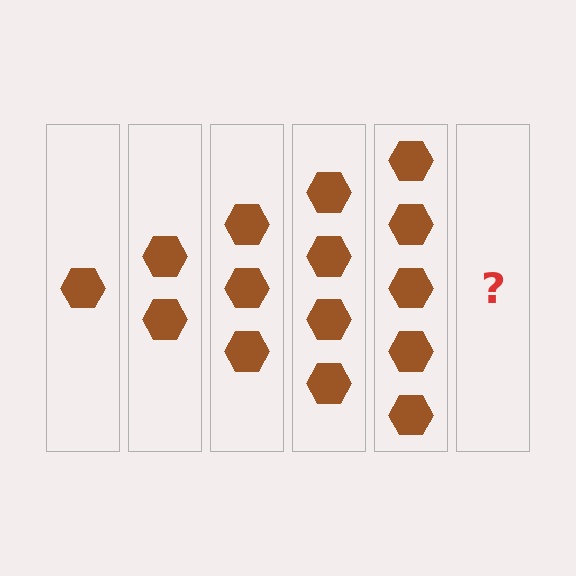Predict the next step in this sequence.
The next step is 6 hexagons.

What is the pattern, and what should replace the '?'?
The pattern is that each step adds one more hexagon. The '?' should be 6 hexagons.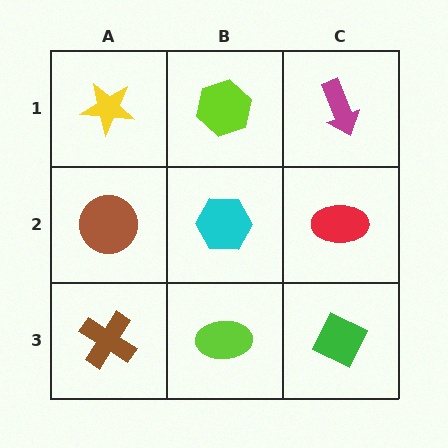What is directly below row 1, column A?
A brown circle.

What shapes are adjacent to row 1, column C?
A red ellipse (row 2, column C), a lime hexagon (row 1, column B).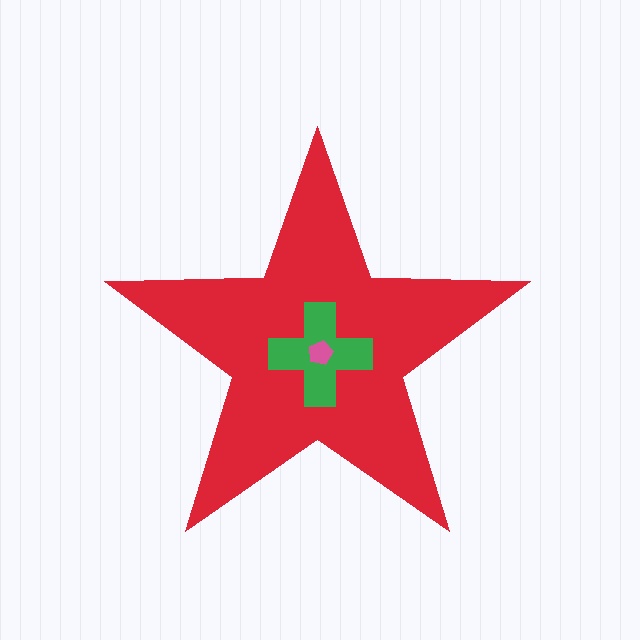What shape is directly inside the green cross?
The pink pentagon.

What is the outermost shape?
The red star.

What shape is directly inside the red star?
The green cross.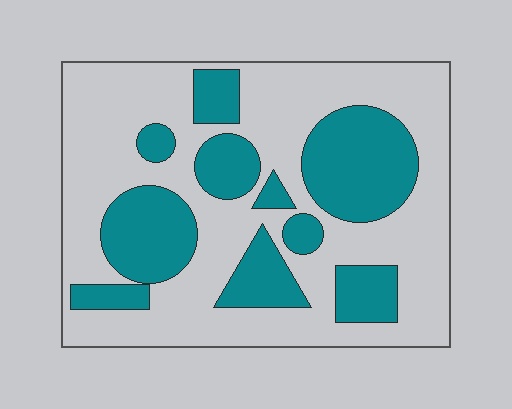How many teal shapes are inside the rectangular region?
10.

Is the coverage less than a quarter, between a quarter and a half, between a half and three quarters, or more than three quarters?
Between a quarter and a half.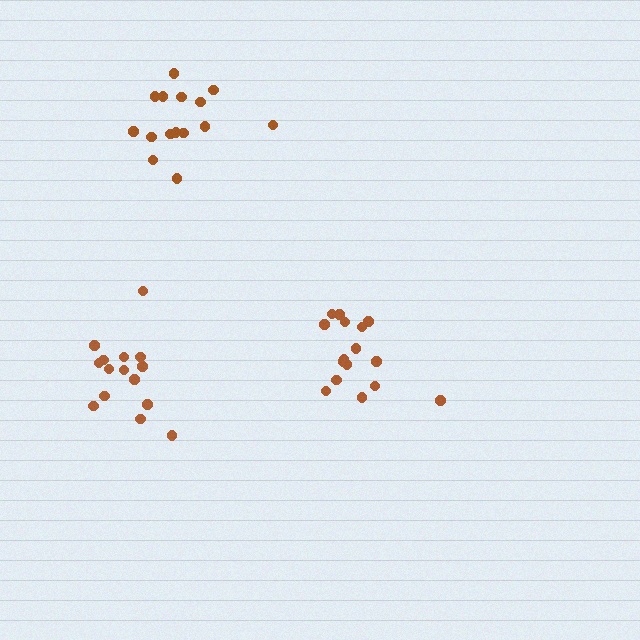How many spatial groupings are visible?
There are 3 spatial groupings.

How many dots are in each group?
Group 1: 16 dots, Group 2: 15 dots, Group 3: 15 dots (46 total).